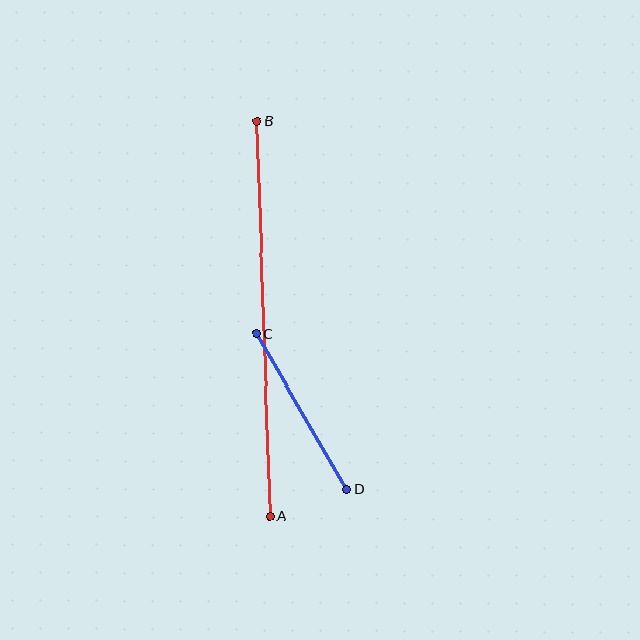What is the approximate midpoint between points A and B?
The midpoint is at approximately (263, 318) pixels.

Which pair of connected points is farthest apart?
Points A and B are farthest apart.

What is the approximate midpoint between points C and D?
The midpoint is at approximately (301, 411) pixels.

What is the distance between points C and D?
The distance is approximately 180 pixels.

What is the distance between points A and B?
The distance is approximately 395 pixels.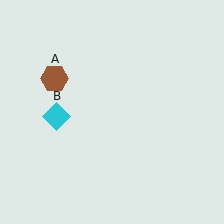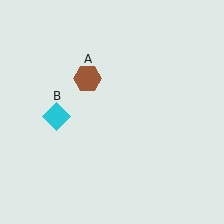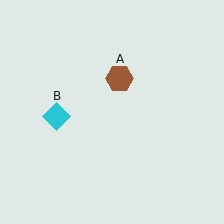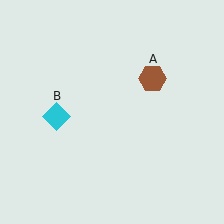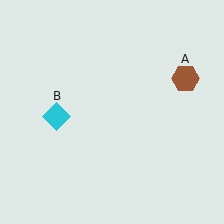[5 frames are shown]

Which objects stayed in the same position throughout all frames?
Cyan diamond (object B) remained stationary.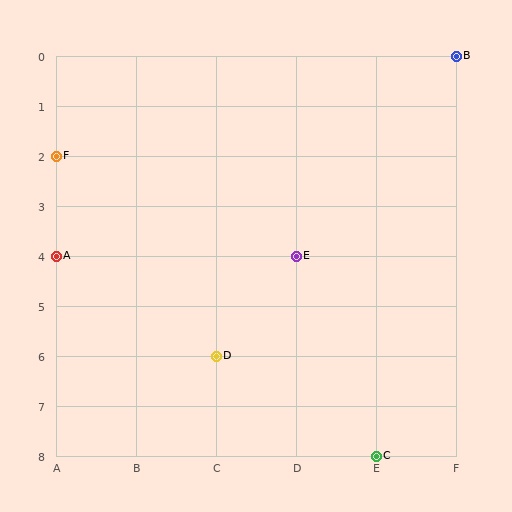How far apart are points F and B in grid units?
Points F and B are 5 columns and 2 rows apart (about 5.4 grid units diagonally).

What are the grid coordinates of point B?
Point B is at grid coordinates (F, 0).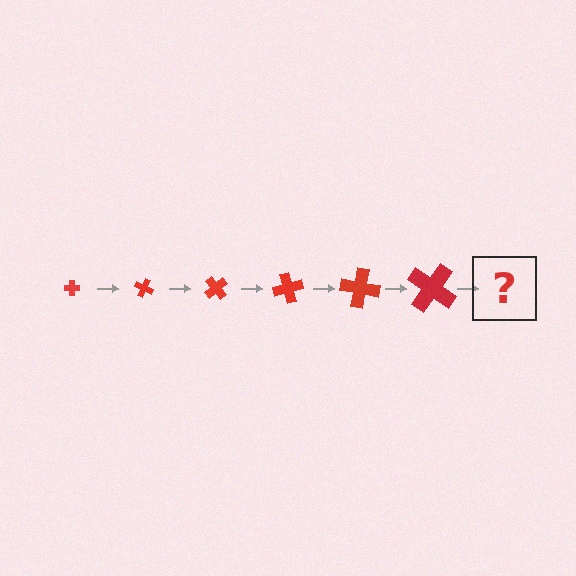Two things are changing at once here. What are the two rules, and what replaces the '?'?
The two rules are that the cross grows larger each step and it rotates 25 degrees each step. The '?' should be a cross, larger than the previous one and rotated 150 degrees from the start.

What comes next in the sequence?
The next element should be a cross, larger than the previous one and rotated 150 degrees from the start.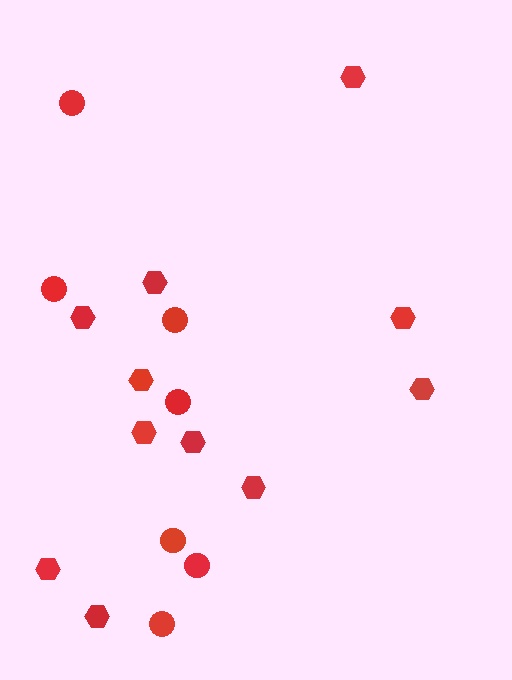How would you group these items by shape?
There are 2 groups: one group of hexagons (11) and one group of circles (7).